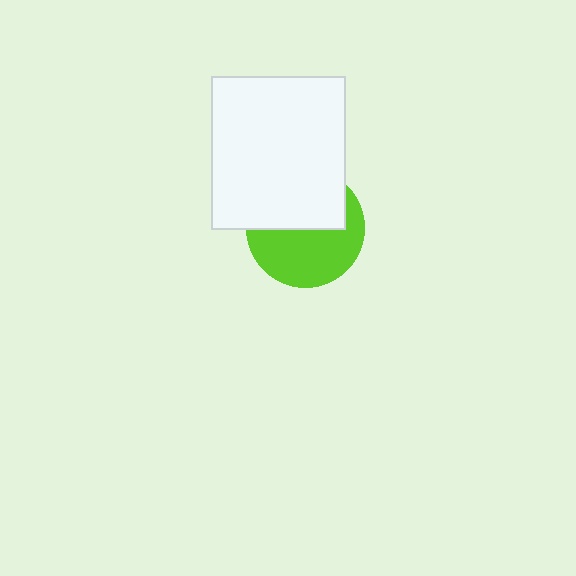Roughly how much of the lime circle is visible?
About half of it is visible (roughly 54%).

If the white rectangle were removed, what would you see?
You would see the complete lime circle.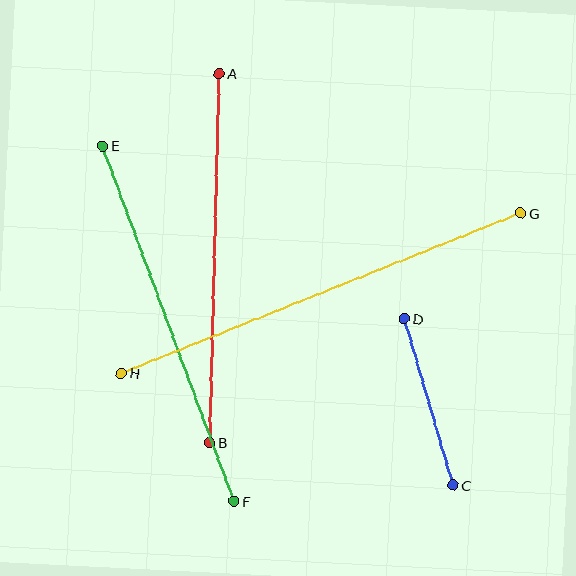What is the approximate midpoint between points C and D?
The midpoint is at approximately (429, 402) pixels.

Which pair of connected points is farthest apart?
Points G and H are farthest apart.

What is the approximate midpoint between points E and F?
The midpoint is at approximately (168, 324) pixels.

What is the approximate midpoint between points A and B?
The midpoint is at approximately (215, 258) pixels.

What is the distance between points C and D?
The distance is approximately 174 pixels.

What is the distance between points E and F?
The distance is approximately 379 pixels.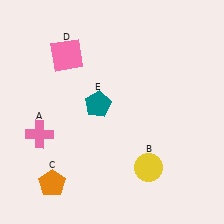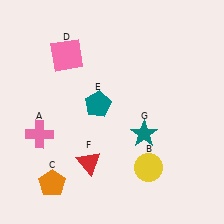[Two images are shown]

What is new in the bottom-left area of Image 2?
A red triangle (F) was added in the bottom-left area of Image 2.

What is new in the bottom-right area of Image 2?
A teal star (G) was added in the bottom-right area of Image 2.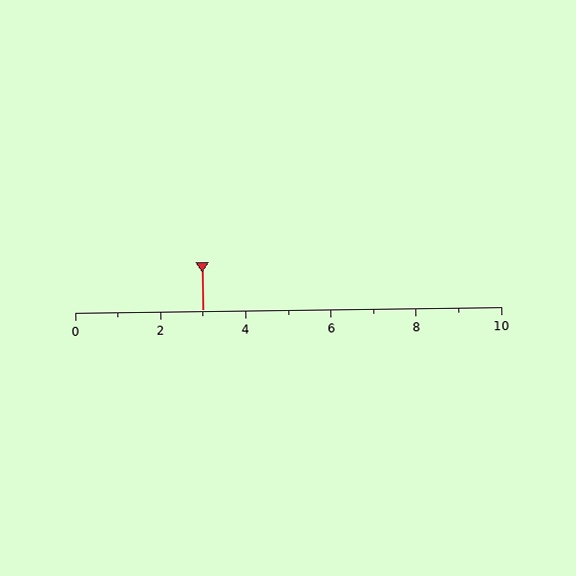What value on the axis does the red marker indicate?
The marker indicates approximately 3.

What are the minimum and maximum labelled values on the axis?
The axis runs from 0 to 10.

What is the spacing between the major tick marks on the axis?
The major ticks are spaced 2 apart.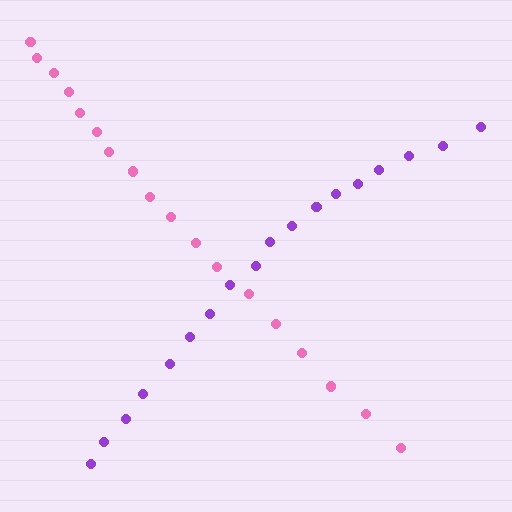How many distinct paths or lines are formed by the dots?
There are 2 distinct paths.